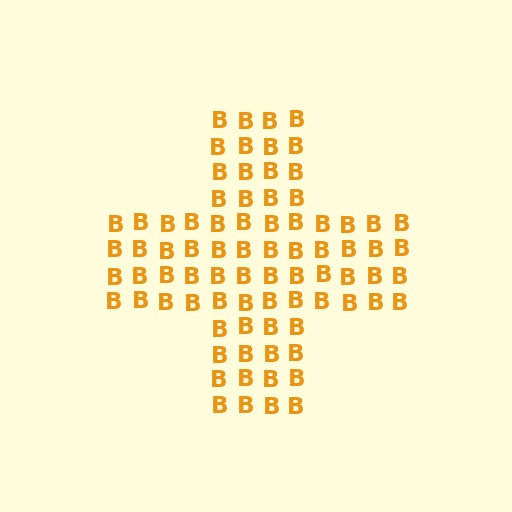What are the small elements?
The small elements are letter B's.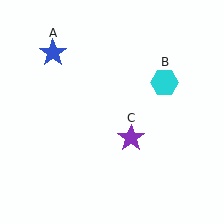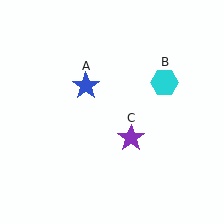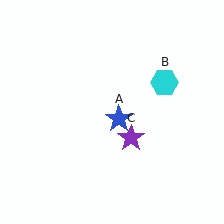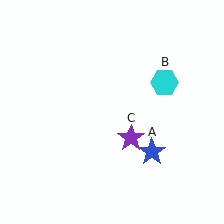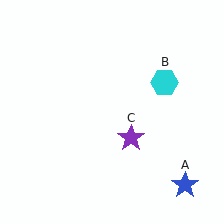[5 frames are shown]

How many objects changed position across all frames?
1 object changed position: blue star (object A).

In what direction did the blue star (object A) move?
The blue star (object A) moved down and to the right.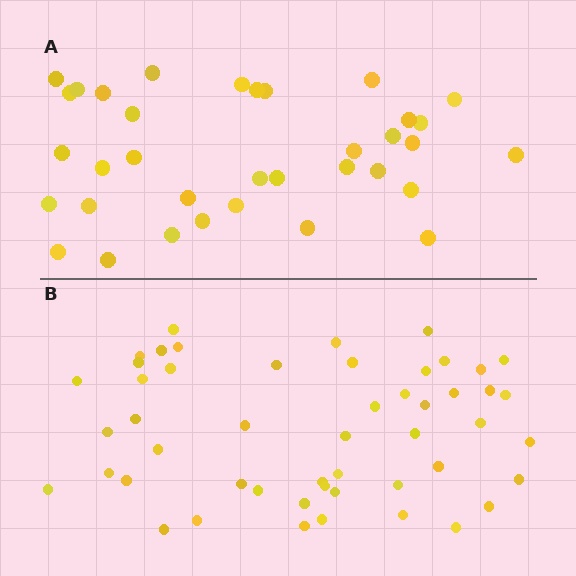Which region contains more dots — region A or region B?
Region B (the bottom region) has more dots.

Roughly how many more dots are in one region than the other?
Region B has approximately 15 more dots than region A.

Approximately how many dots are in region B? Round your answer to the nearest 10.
About 50 dots.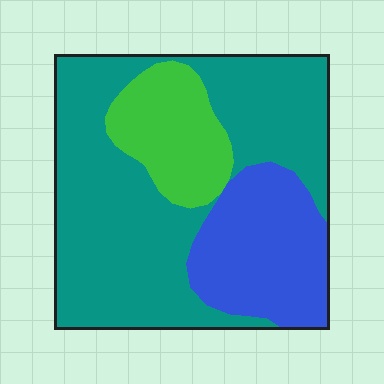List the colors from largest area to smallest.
From largest to smallest: teal, blue, green.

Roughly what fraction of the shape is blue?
Blue takes up about one quarter (1/4) of the shape.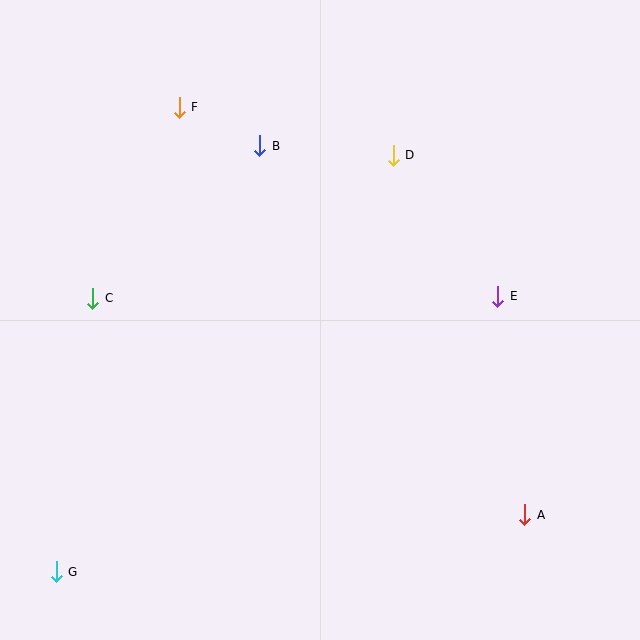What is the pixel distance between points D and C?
The distance between D and C is 333 pixels.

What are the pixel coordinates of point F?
Point F is at (179, 107).